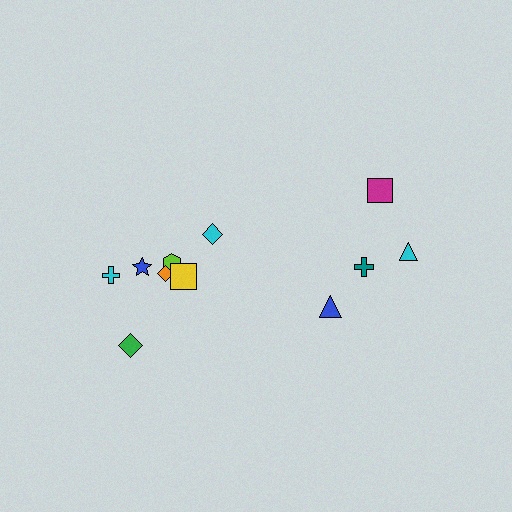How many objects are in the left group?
There are 7 objects.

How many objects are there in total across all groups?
There are 11 objects.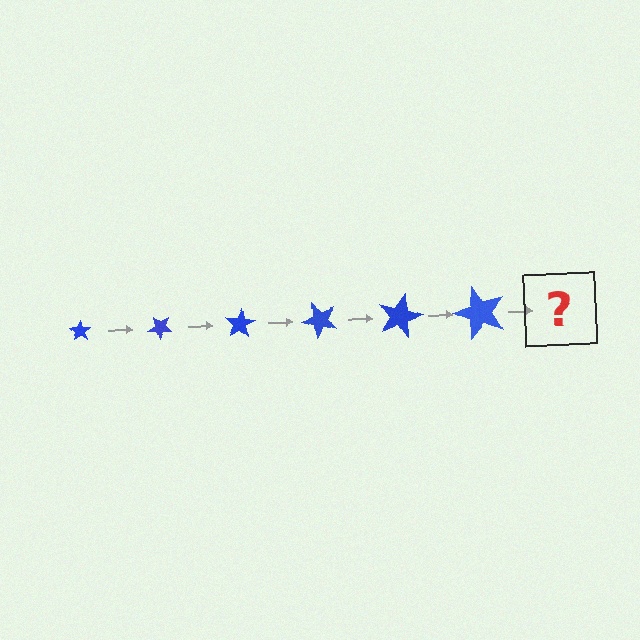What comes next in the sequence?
The next element should be a star, larger than the previous one and rotated 240 degrees from the start.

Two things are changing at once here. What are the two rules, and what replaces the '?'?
The two rules are that the star grows larger each step and it rotates 40 degrees each step. The '?' should be a star, larger than the previous one and rotated 240 degrees from the start.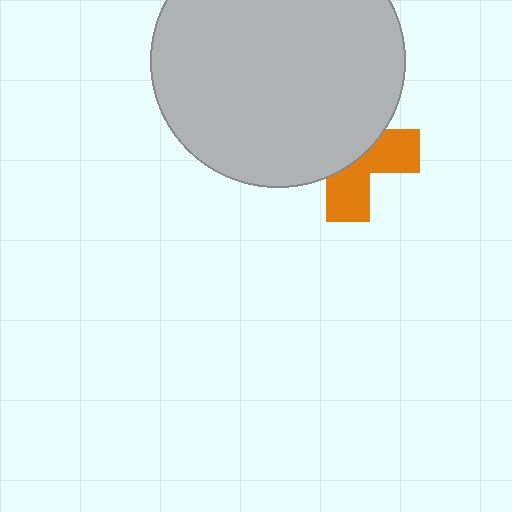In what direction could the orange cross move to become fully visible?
The orange cross could move down. That would shift it out from behind the light gray circle entirely.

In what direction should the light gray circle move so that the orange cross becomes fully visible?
The light gray circle should move up. That is the shortest direction to clear the overlap and leave the orange cross fully visible.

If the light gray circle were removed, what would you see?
You would see the complete orange cross.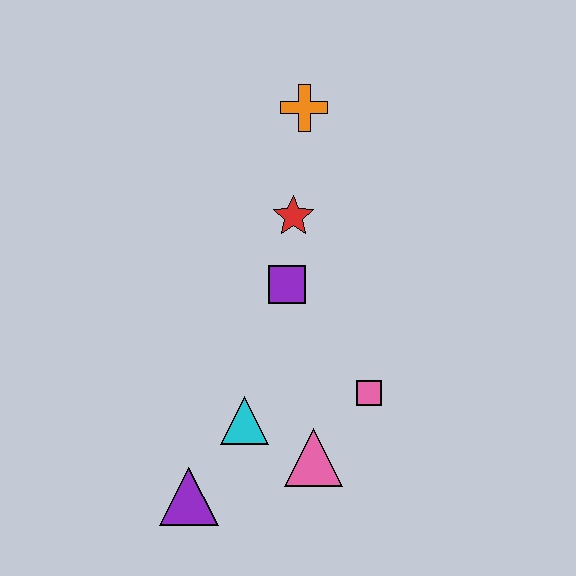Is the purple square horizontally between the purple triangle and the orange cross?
Yes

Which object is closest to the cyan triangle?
The pink triangle is closest to the cyan triangle.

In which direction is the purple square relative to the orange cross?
The purple square is below the orange cross.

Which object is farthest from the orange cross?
The purple triangle is farthest from the orange cross.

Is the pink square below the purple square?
Yes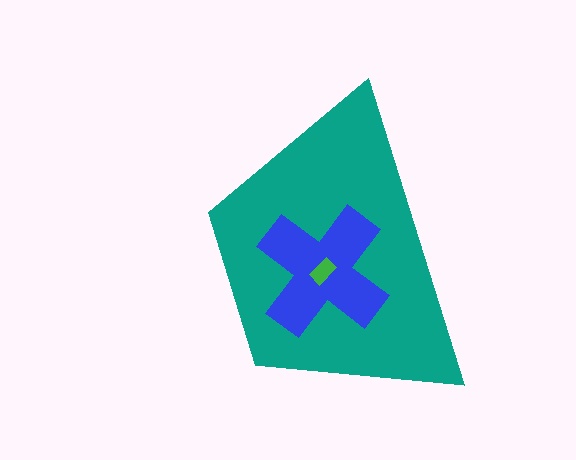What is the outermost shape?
The teal trapezoid.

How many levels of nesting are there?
3.